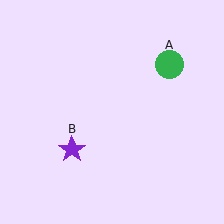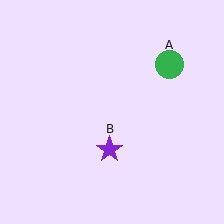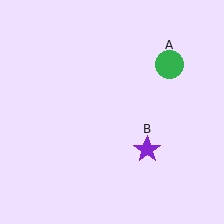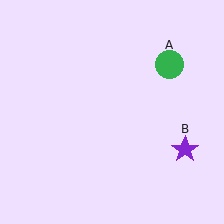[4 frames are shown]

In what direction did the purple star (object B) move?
The purple star (object B) moved right.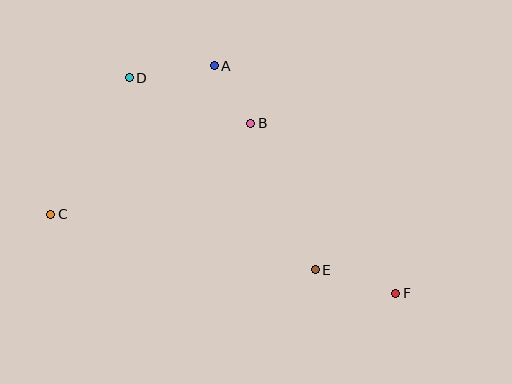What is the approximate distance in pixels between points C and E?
The distance between C and E is approximately 270 pixels.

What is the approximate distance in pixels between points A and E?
The distance between A and E is approximately 227 pixels.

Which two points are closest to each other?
Points A and B are closest to each other.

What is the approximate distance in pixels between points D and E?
The distance between D and E is approximately 267 pixels.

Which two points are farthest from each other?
Points C and F are farthest from each other.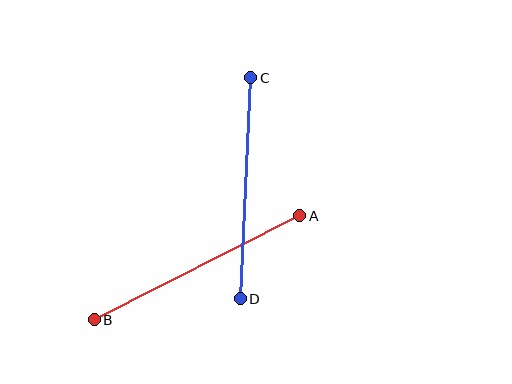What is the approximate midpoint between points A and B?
The midpoint is at approximately (197, 268) pixels.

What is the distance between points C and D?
The distance is approximately 221 pixels.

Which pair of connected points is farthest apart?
Points A and B are farthest apart.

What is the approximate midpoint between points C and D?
The midpoint is at approximately (246, 188) pixels.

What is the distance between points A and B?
The distance is approximately 231 pixels.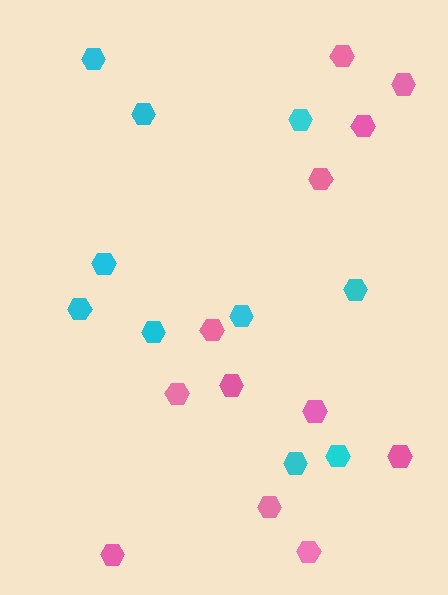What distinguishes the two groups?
There are 2 groups: one group of pink hexagons (12) and one group of cyan hexagons (10).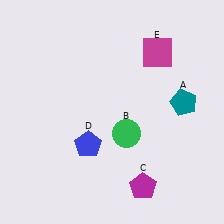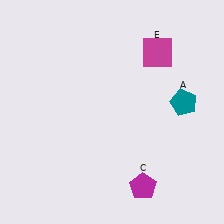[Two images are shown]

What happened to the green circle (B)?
The green circle (B) was removed in Image 2. It was in the bottom-right area of Image 1.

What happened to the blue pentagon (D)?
The blue pentagon (D) was removed in Image 2. It was in the bottom-left area of Image 1.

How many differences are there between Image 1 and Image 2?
There are 2 differences between the two images.